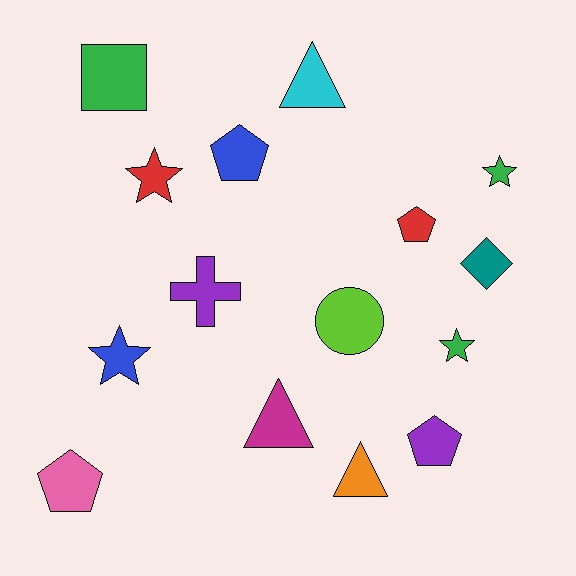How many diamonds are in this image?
There is 1 diamond.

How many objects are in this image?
There are 15 objects.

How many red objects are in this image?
There are 2 red objects.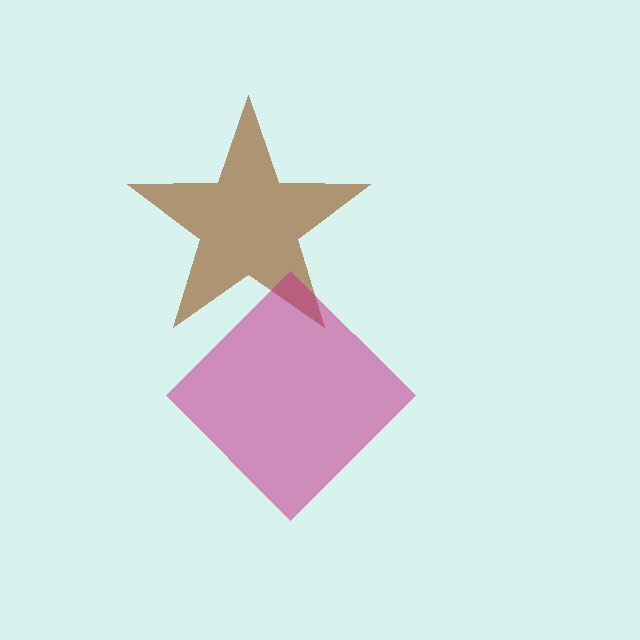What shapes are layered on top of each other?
The layered shapes are: a brown star, a magenta diamond.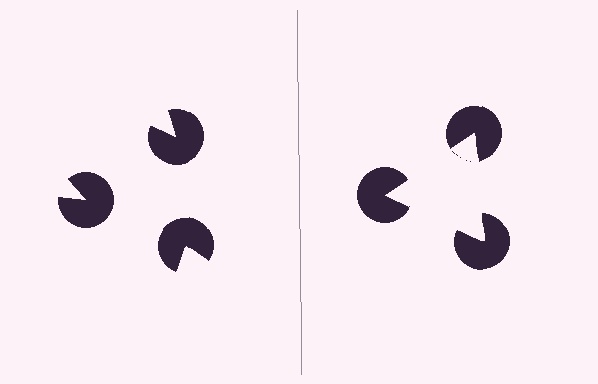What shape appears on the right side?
An illusory triangle.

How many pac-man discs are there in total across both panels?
6 — 3 on each side.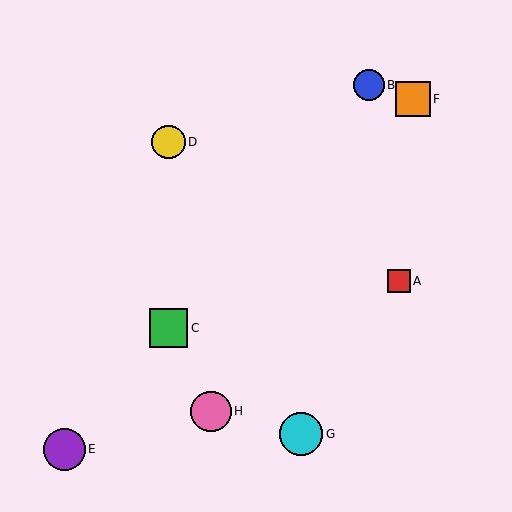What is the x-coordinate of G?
Object G is at x≈301.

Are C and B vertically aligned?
No, C is at x≈169 and B is at x≈369.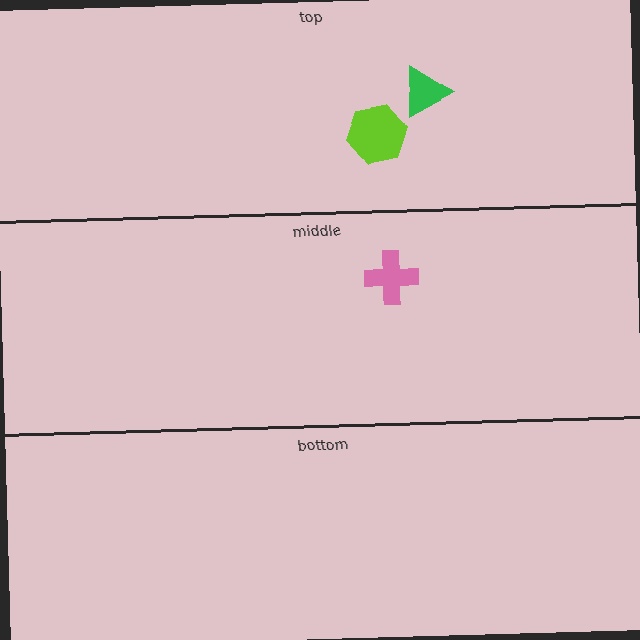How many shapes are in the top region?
2.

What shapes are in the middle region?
The pink cross.